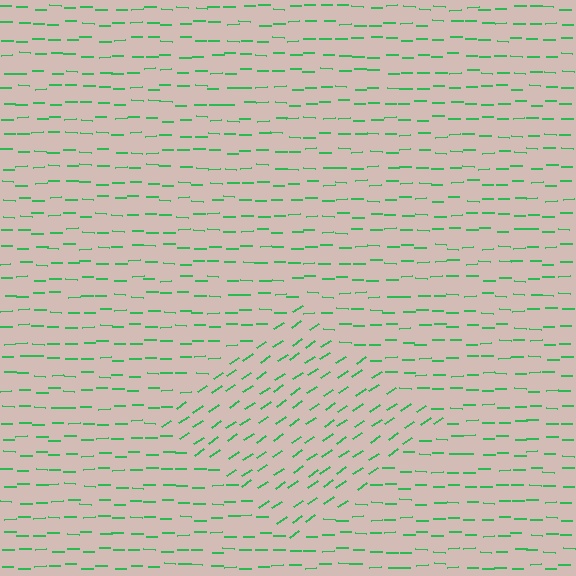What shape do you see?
I see a diamond.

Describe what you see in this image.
The image is filled with small green line segments. A diamond region in the image has lines oriented differently from the surrounding lines, creating a visible texture boundary.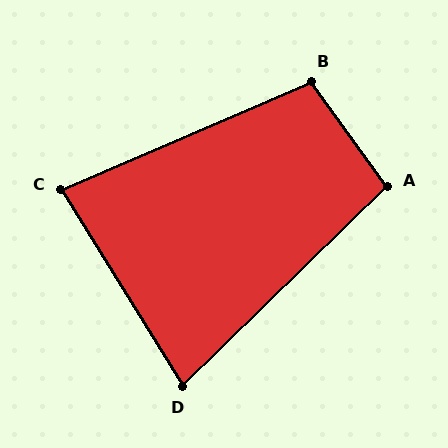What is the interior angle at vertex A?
Approximately 99 degrees (obtuse).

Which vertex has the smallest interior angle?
D, at approximately 78 degrees.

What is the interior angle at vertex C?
Approximately 81 degrees (acute).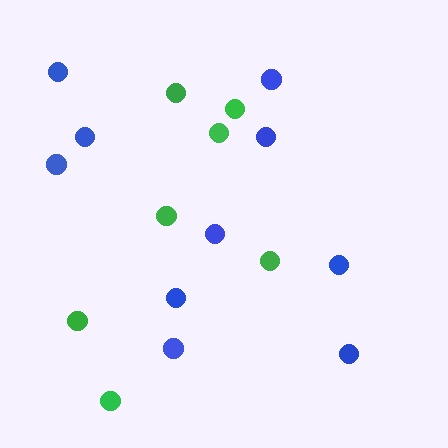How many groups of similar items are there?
There are 2 groups: one group of blue circles (10) and one group of green circles (7).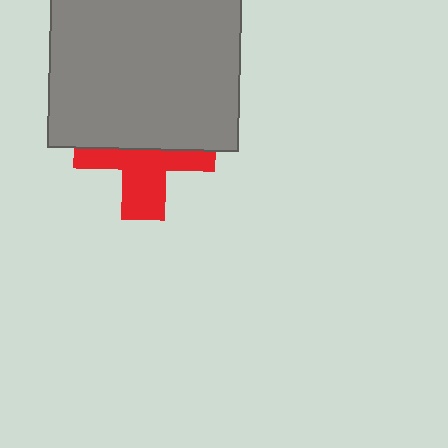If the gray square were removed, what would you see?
You would see the complete red cross.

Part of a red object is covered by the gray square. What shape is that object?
It is a cross.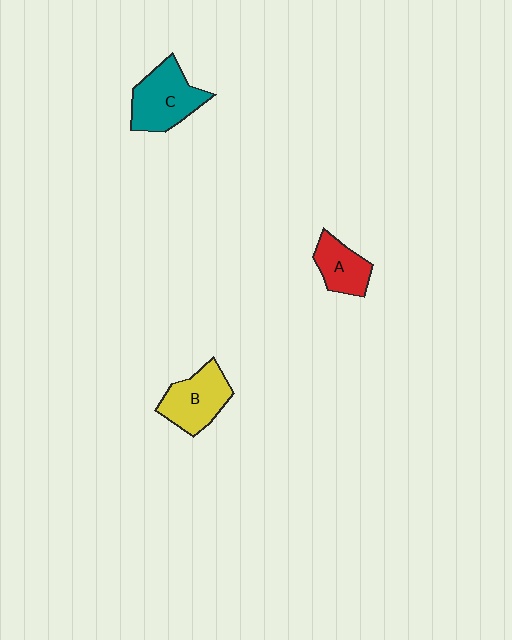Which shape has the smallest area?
Shape A (red).